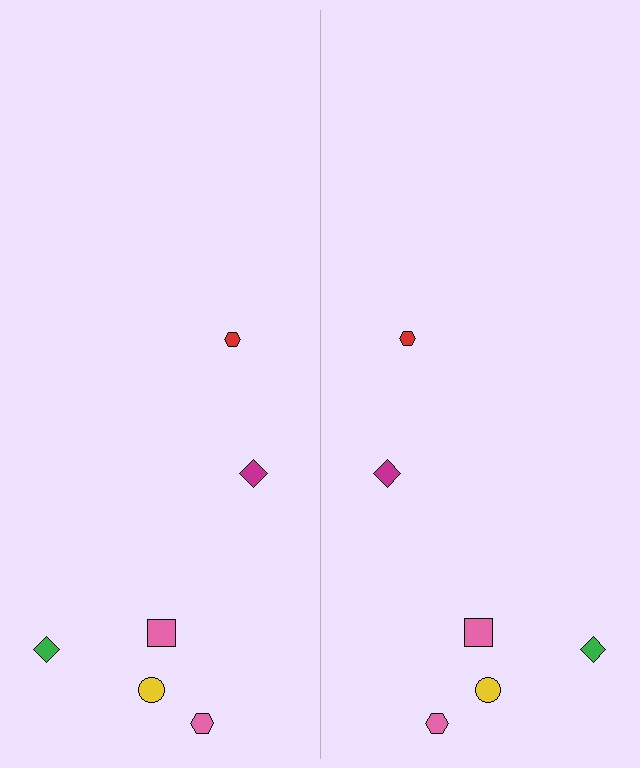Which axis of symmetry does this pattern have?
The pattern has a vertical axis of symmetry running through the center of the image.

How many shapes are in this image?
There are 12 shapes in this image.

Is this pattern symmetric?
Yes, this pattern has bilateral (reflection) symmetry.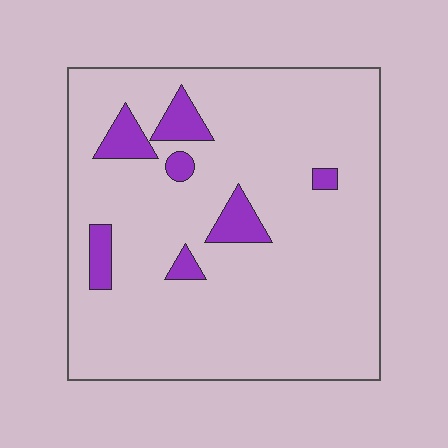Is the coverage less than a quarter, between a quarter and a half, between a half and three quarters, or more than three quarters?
Less than a quarter.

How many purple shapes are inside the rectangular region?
7.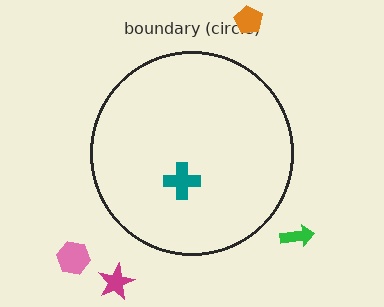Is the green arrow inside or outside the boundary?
Outside.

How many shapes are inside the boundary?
1 inside, 4 outside.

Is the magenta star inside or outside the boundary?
Outside.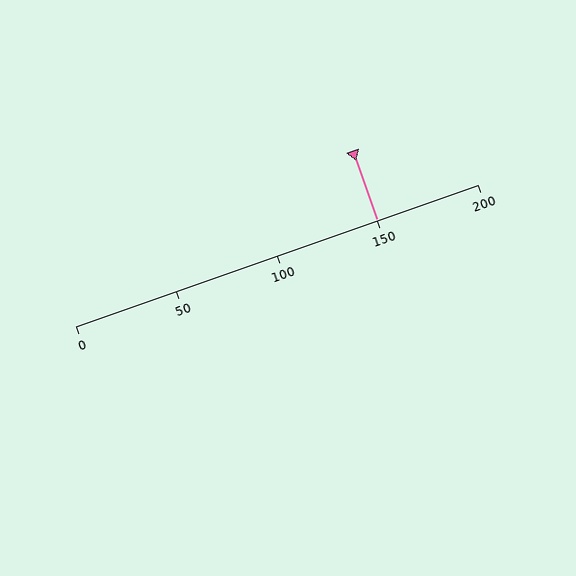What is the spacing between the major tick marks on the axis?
The major ticks are spaced 50 apart.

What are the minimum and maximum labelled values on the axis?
The axis runs from 0 to 200.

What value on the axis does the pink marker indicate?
The marker indicates approximately 150.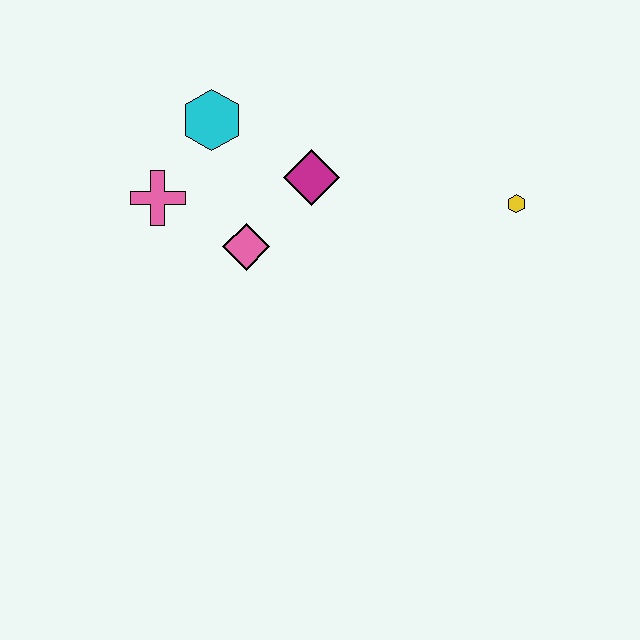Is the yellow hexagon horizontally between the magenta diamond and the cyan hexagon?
No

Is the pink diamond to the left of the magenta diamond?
Yes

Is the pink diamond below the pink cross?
Yes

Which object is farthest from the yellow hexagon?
The pink cross is farthest from the yellow hexagon.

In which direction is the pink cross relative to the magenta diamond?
The pink cross is to the left of the magenta diamond.